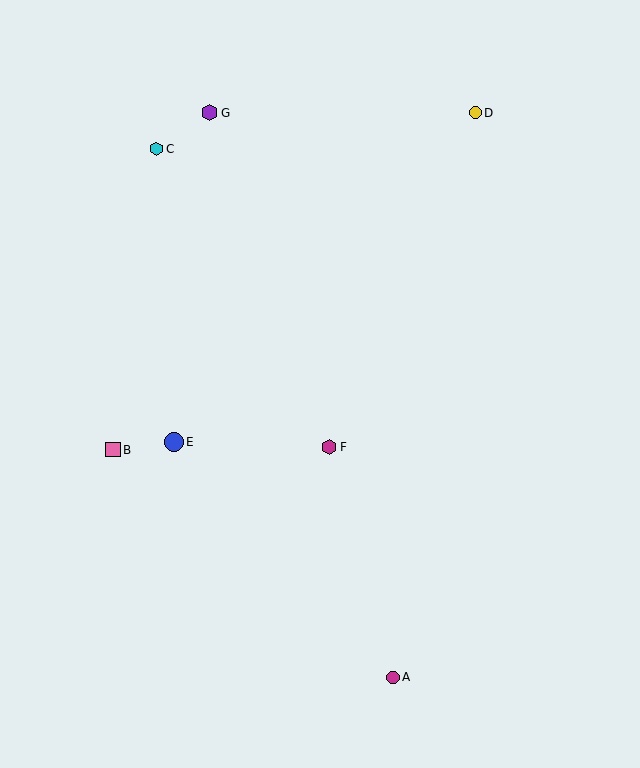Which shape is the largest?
The blue circle (labeled E) is the largest.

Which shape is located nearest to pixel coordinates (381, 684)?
The magenta circle (labeled A) at (393, 677) is nearest to that location.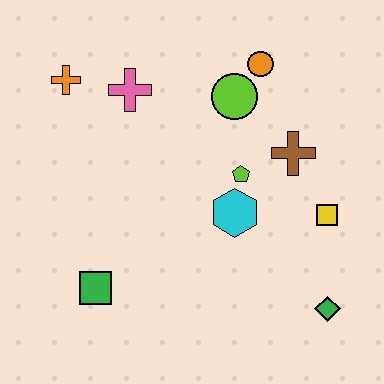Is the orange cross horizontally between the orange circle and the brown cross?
No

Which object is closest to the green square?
The cyan hexagon is closest to the green square.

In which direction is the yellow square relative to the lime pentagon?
The yellow square is to the right of the lime pentagon.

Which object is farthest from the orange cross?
The green diamond is farthest from the orange cross.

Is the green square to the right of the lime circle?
No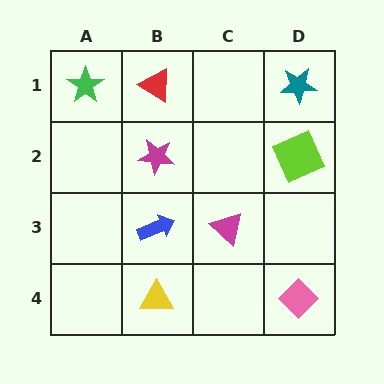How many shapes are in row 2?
2 shapes.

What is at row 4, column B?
A yellow triangle.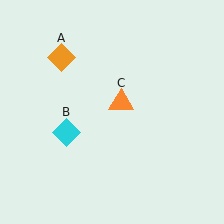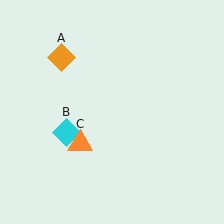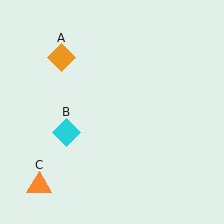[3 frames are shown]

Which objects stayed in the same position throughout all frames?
Orange diamond (object A) and cyan diamond (object B) remained stationary.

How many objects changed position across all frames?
1 object changed position: orange triangle (object C).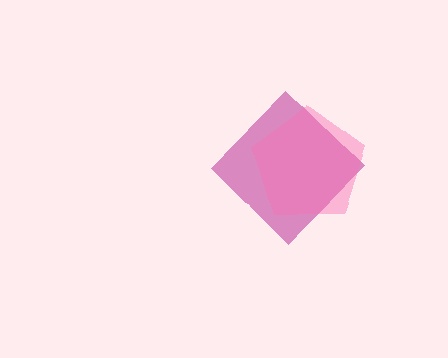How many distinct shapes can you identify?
There are 2 distinct shapes: a magenta diamond, a pink pentagon.